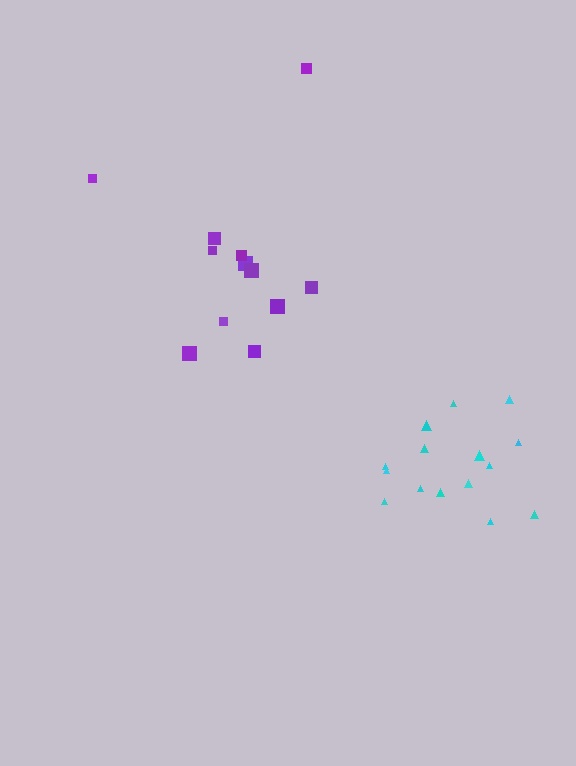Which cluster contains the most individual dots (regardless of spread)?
Cyan (15).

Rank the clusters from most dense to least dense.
cyan, purple.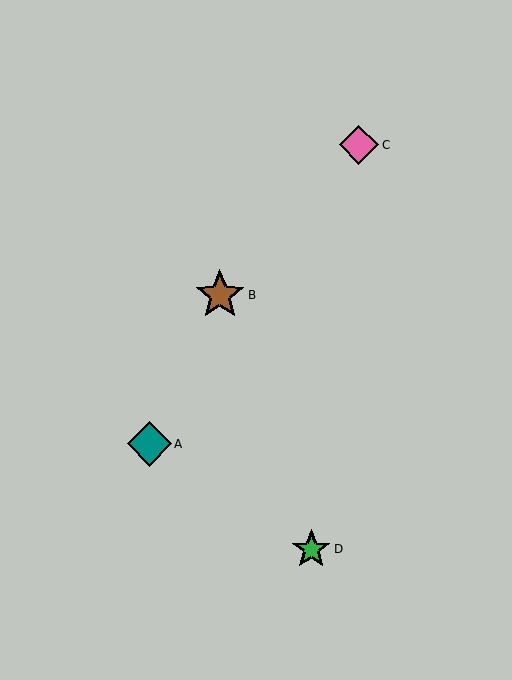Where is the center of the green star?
The center of the green star is at (311, 549).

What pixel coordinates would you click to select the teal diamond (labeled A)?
Click at (149, 444) to select the teal diamond A.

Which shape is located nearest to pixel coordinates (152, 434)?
The teal diamond (labeled A) at (149, 444) is nearest to that location.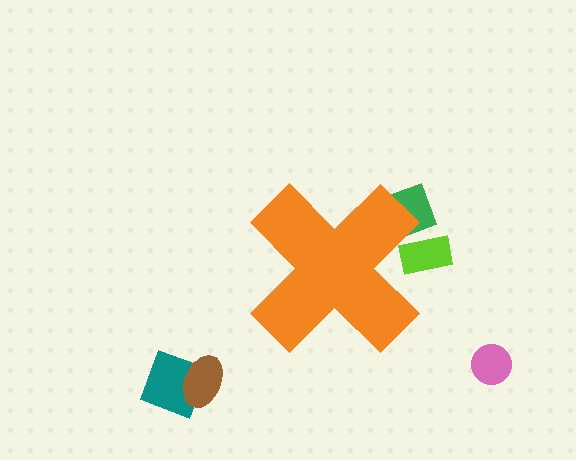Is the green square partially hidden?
Yes, the green square is partially hidden behind the orange cross.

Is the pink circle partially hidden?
No, the pink circle is fully visible.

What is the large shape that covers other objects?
An orange cross.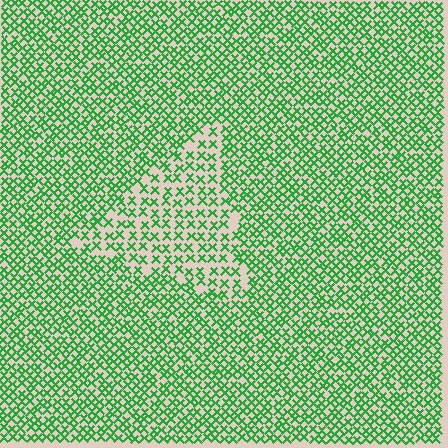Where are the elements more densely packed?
The elements are more densely packed outside the triangle boundary.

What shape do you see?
I see a triangle.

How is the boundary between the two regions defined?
The boundary is defined by a change in element density (approximately 1.7x ratio). All elements are the same color, size, and shape.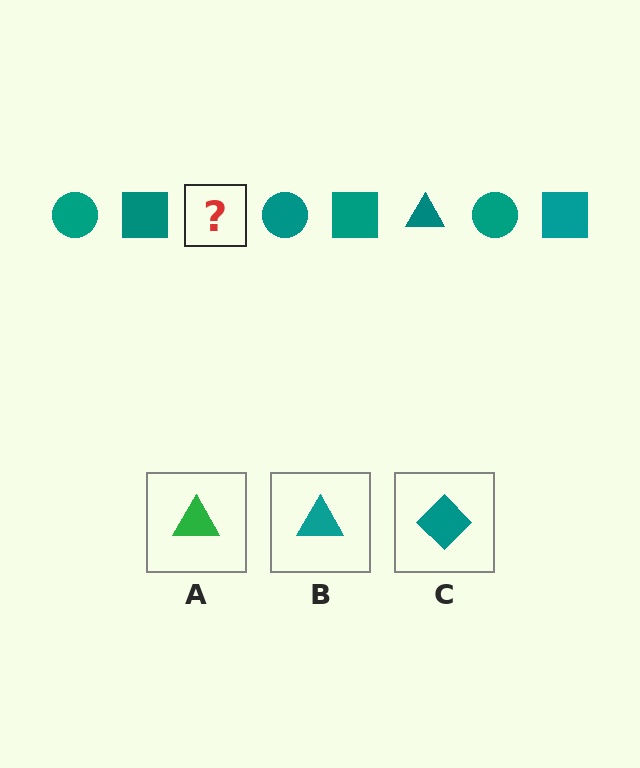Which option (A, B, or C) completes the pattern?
B.